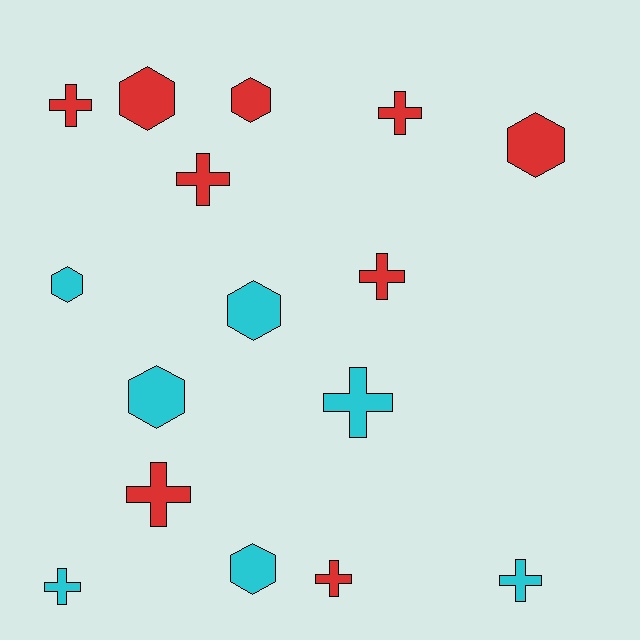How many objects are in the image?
There are 16 objects.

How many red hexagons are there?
There are 3 red hexagons.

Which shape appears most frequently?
Cross, with 9 objects.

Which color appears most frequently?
Red, with 9 objects.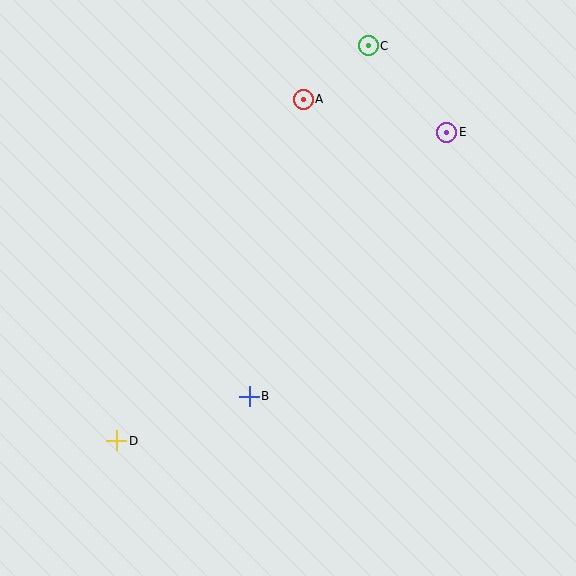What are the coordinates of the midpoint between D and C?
The midpoint between D and C is at (242, 243).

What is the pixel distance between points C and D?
The distance between C and D is 468 pixels.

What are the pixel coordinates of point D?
Point D is at (117, 441).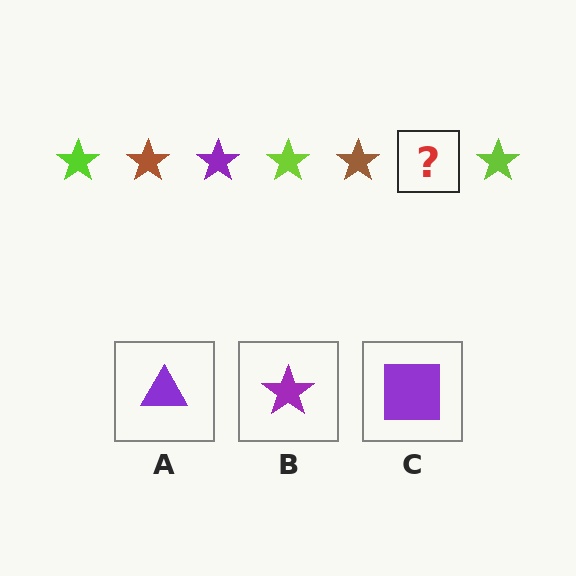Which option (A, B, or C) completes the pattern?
B.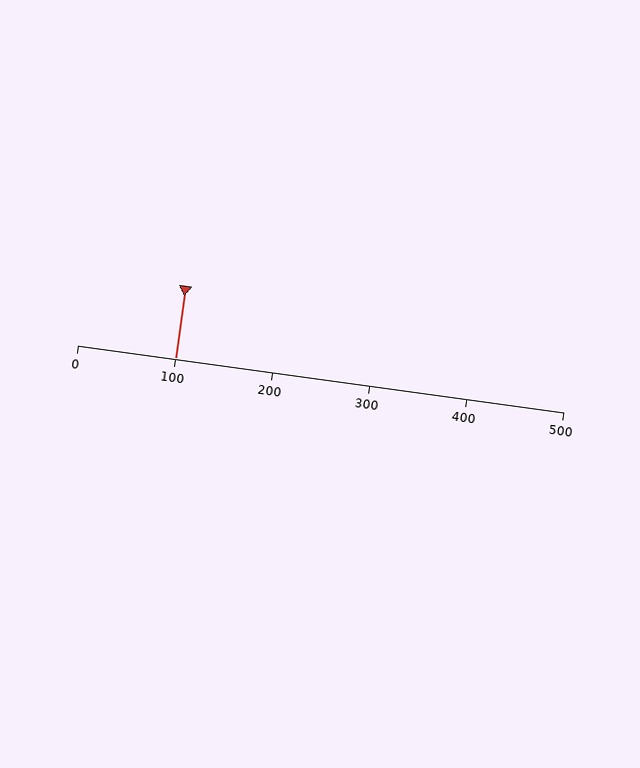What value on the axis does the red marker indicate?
The marker indicates approximately 100.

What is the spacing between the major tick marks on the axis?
The major ticks are spaced 100 apart.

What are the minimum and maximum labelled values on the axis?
The axis runs from 0 to 500.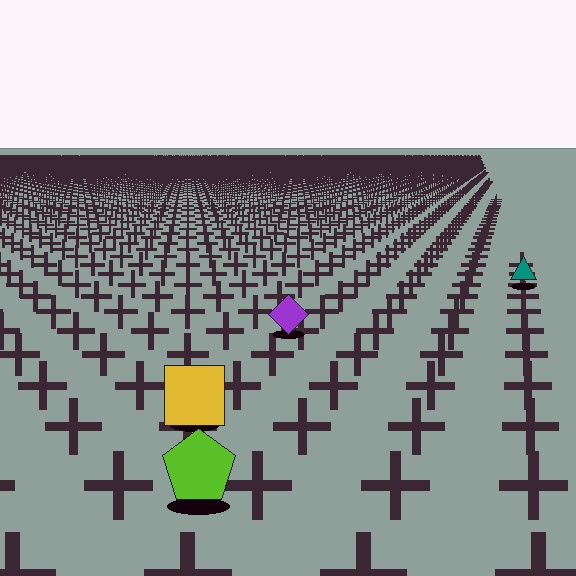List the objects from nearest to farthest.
From nearest to farthest: the lime pentagon, the yellow square, the purple diamond, the teal triangle.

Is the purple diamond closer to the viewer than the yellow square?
No. The yellow square is closer — you can tell from the texture gradient: the ground texture is coarser near it.